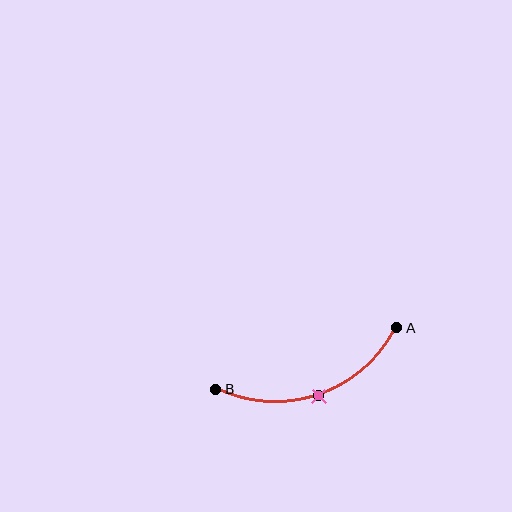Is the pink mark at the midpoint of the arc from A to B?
Yes. The pink mark lies on the arc at equal arc-length from both A and B — it is the arc midpoint.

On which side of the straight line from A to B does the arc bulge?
The arc bulges below the straight line connecting A and B.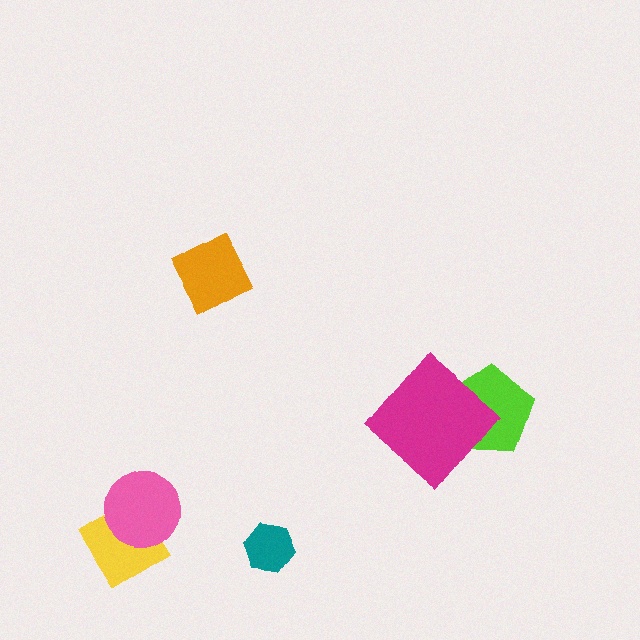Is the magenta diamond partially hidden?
No, no other shape covers it.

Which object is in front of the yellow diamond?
The pink circle is in front of the yellow diamond.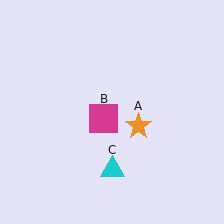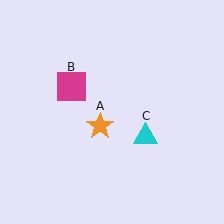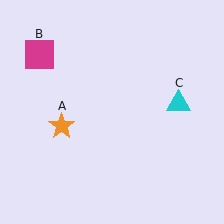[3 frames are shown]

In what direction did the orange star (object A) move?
The orange star (object A) moved left.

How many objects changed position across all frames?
3 objects changed position: orange star (object A), magenta square (object B), cyan triangle (object C).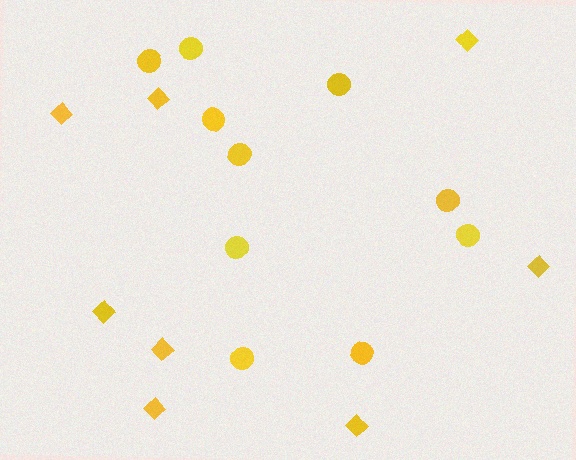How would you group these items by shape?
There are 2 groups: one group of circles (10) and one group of diamonds (8).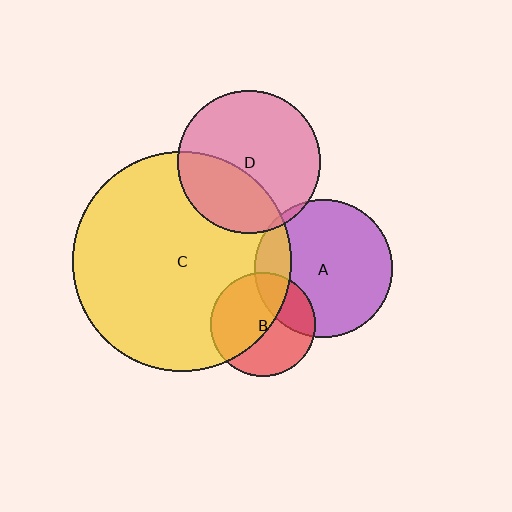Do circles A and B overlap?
Yes.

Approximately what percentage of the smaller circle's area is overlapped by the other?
Approximately 30%.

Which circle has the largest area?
Circle C (yellow).